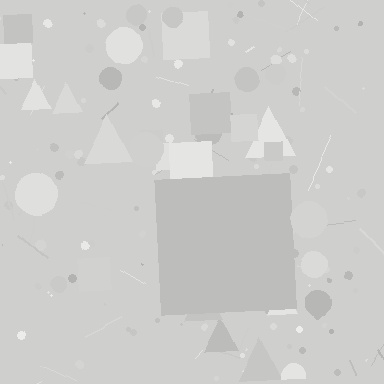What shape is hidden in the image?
A square is hidden in the image.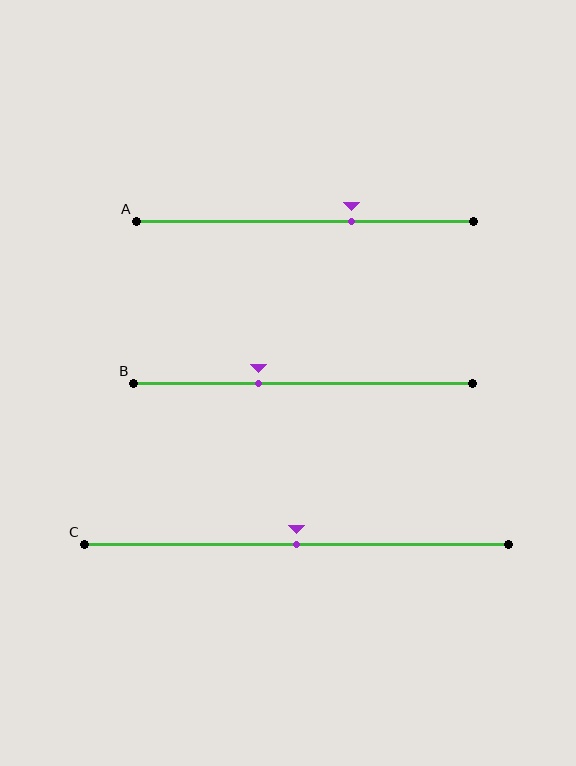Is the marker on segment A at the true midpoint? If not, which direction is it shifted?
No, the marker on segment A is shifted to the right by about 14% of the segment length.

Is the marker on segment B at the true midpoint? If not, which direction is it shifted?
No, the marker on segment B is shifted to the left by about 13% of the segment length.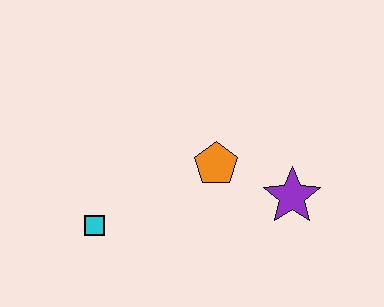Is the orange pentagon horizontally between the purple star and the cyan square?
Yes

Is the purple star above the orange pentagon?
No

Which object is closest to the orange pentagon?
The purple star is closest to the orange pentagon.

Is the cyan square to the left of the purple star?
Yes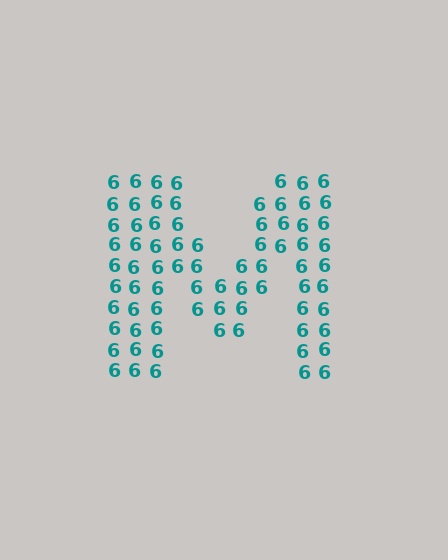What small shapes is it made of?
It is made of small digit 6's.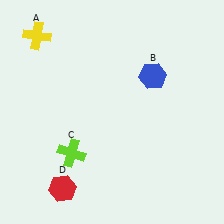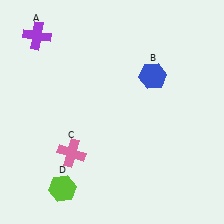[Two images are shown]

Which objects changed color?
A changed from yellow to purple. C changed from lime to pink. D changed from red to lime.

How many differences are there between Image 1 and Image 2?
There are 3 differences between the two images.